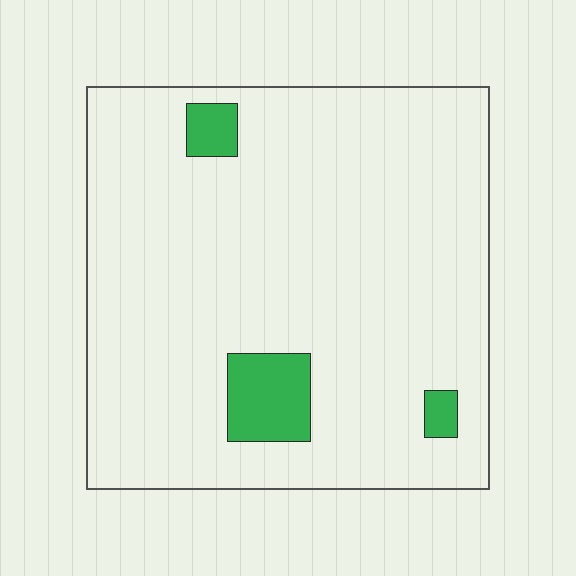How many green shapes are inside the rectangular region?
3.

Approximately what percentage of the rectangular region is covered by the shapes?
Approximately 5%.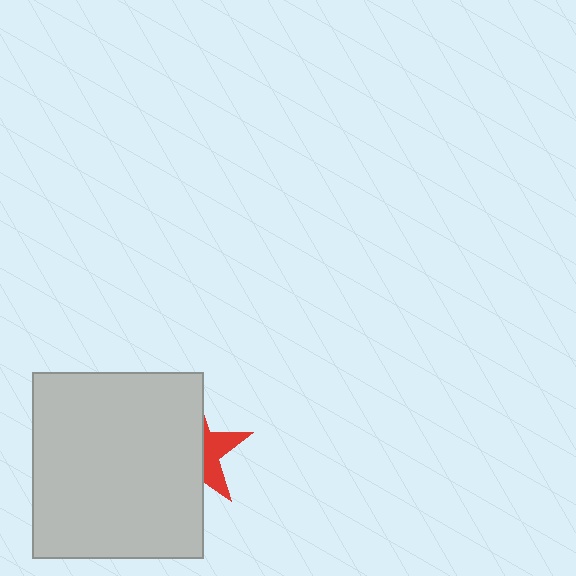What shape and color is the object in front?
The object in front is a light gray rectangle.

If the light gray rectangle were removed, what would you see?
You would see the complete red star.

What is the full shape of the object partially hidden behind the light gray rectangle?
The partially hidden object is a red star.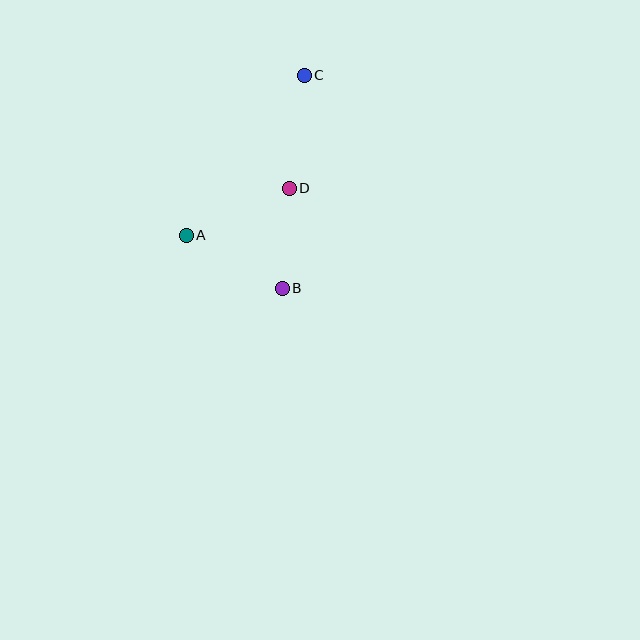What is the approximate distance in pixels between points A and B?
The distance between A and B is approximately 110 pixels.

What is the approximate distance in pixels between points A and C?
The distance between A and C is approximately 199 pixels.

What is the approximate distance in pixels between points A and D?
The distance between A and D is approximately 113 pixels.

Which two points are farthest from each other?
Points B and C are farthest from each other.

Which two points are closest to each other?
Points B and D are closest to each other.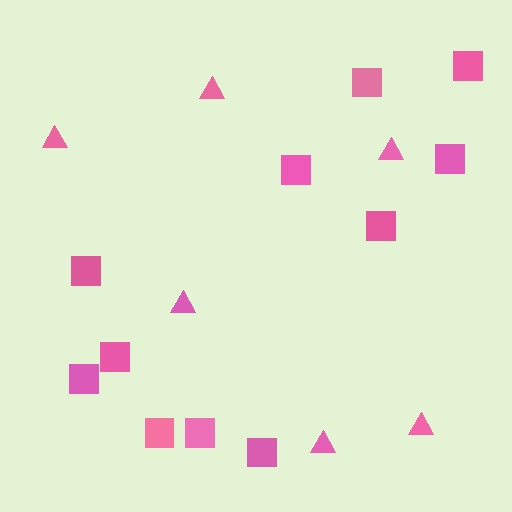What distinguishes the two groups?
There are 2 groups: one group of squares (11) and one group of triangles (6).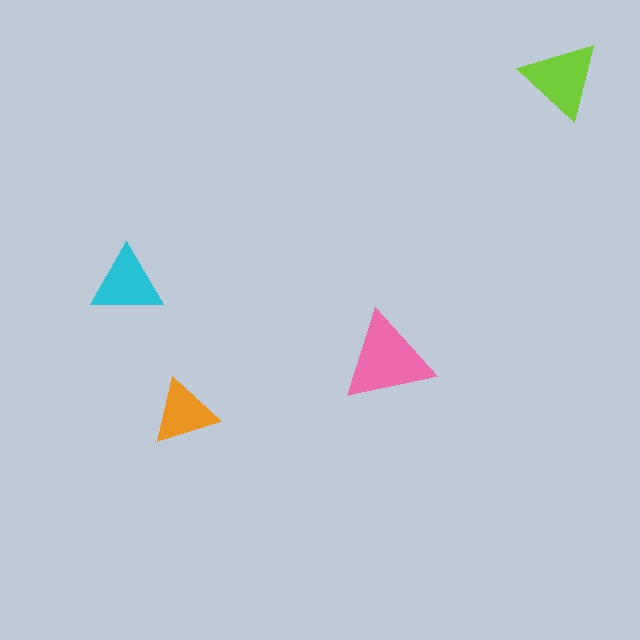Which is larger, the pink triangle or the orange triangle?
The pink one.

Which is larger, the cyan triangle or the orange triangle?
The cyan one.